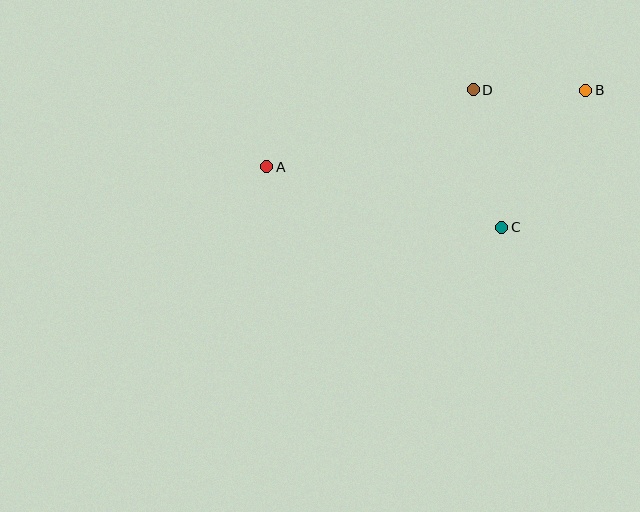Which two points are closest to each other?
Points B and D are closest to each other.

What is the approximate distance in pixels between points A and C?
The distance between A and C is approximately 242 pixels.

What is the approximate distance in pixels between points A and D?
The distance between A and D is approximately 220 pixels.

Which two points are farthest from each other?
Points A and B are farthest from each other.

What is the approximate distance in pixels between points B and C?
The distance between B and C is approximately 160 pixels.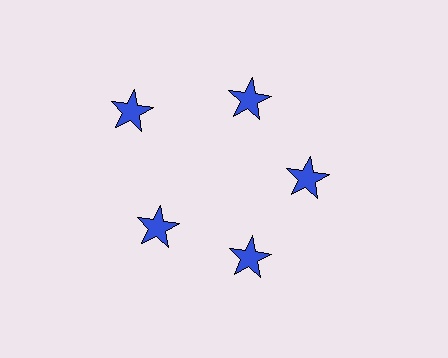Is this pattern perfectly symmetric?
No. The 5 blue stars are arranged in a ring, but one element near the 10 o'clock position is pushed outward from the center, breaking the 5-fold rotational symmetry.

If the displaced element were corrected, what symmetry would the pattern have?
It would have 5-fold rotational symmetry — the pattern would map onto itself every 72 degrees.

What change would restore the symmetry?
The symmetry would be restored by moving it inward, back onto the ring so that all 5 stars sit at equal angles and equal distance from the center.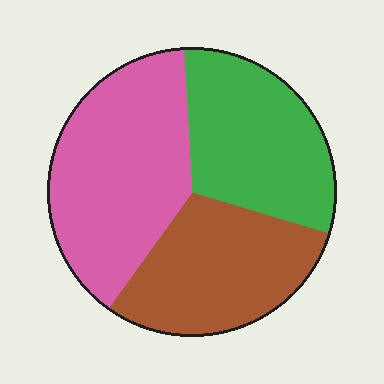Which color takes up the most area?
Pink, at roughly 40%.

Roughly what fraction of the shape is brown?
Brown takes up about one third (1/3) of the shape.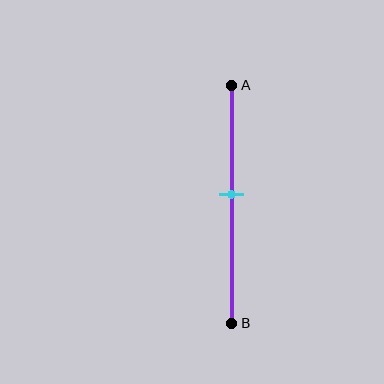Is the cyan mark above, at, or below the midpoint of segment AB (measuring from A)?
The cyan mark is above the midpoint of segment AB.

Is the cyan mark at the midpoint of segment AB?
No, the mark is at about 45% from A, not at the 50% midpoint.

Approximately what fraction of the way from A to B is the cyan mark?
The cyan mark is approximately 45% of the way from A to B.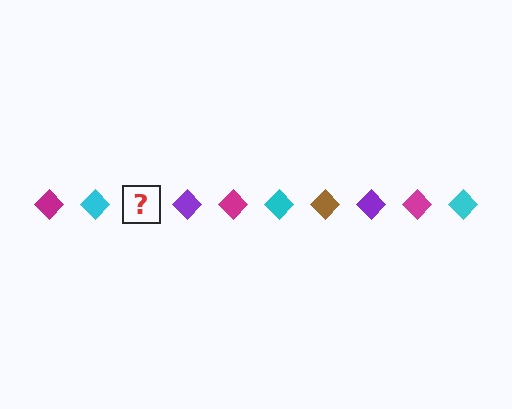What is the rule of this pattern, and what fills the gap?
The rule is that the pattern cycles through magenta, cyan, brown, purple diamonds. The gap should be filled with a brown diamond.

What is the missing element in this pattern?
The missing element is a brown diamond.